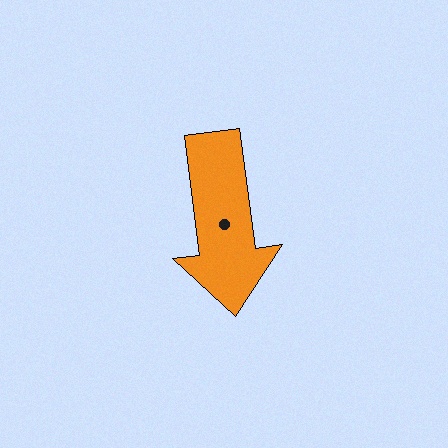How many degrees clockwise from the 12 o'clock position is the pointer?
Approximately 173 degrees.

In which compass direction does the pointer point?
South.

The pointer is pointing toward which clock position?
Roughly 6 o'clock.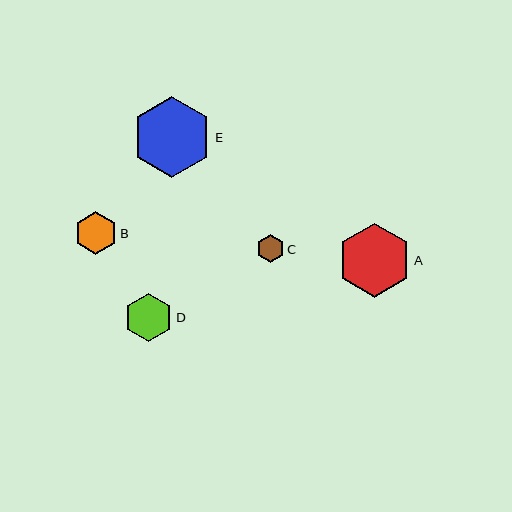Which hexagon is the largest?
Hexagon E is the largest with a size of approximately 80 pixels.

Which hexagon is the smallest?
Hexagon C is the smallest with a size of approximately 28 pixels.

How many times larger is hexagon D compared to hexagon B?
Hexagon D is approximately 1.1 times the size of hexagon B.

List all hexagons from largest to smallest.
From largest to smallest: E, A, D, B, C.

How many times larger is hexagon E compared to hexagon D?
Hexagon E is approximately 1.7 times the size of hexagon D.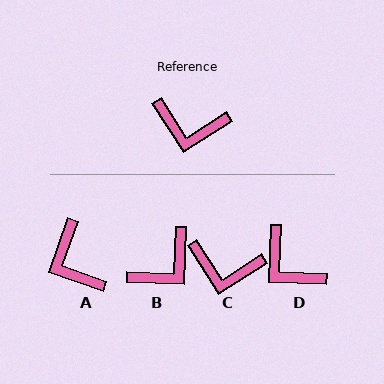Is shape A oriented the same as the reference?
No, it is off by about 53 degrees.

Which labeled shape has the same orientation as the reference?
C.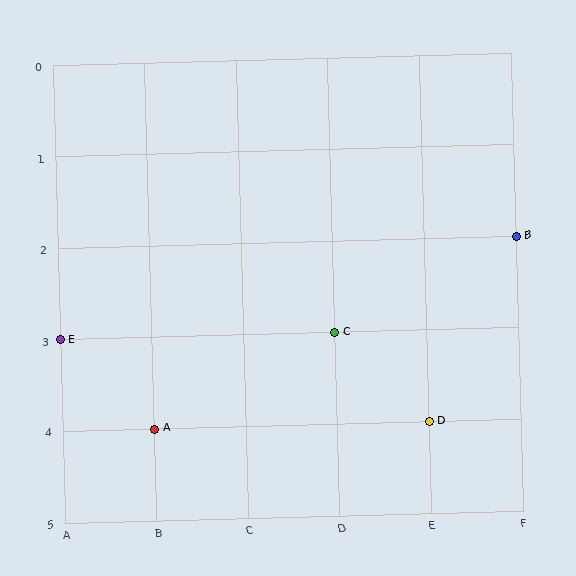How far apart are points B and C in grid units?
Points B and C are 2 columns and 1 row apart (about 2.2 grid units diagonally).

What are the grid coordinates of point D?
Point D is at grid coordinates (E, 4).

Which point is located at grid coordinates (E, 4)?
Point D is at (E, 4).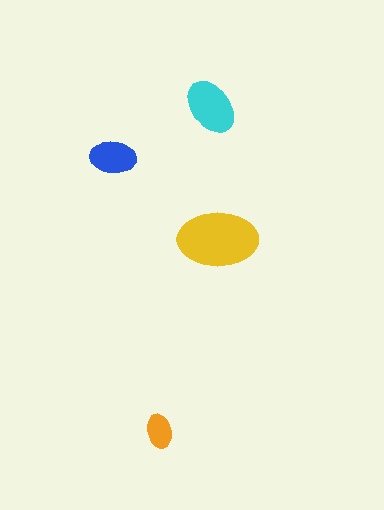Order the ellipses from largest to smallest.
the yellow one, the cyan one, the blue one, the orange one.